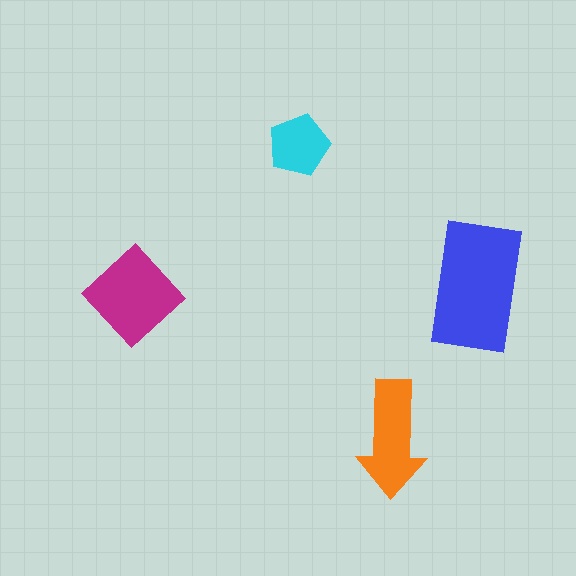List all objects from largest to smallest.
The blue rectangle, the magenta diamond, the orange arrow, the cyan pentagon.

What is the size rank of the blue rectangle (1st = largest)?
1st.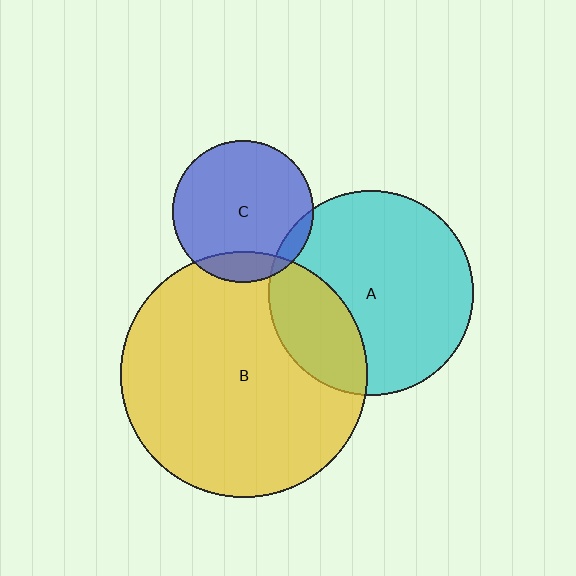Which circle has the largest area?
Circle B (yellow).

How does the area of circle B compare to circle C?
Approximately 3.1 times.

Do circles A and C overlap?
Yes.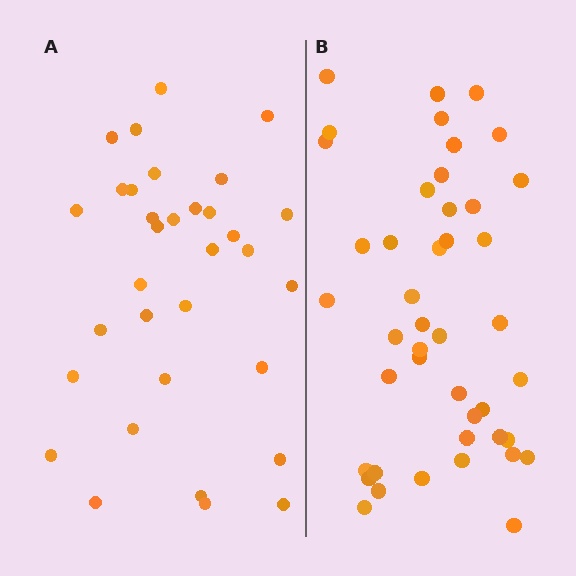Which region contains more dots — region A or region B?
Region B (the right region) has more dots.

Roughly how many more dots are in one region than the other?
Region B has roughly 12 or so more dots than region A.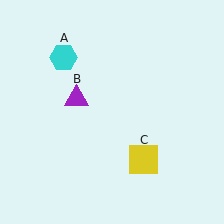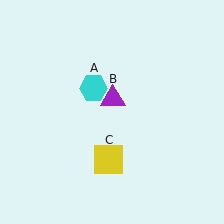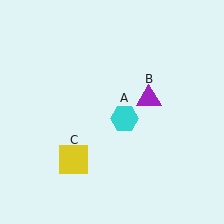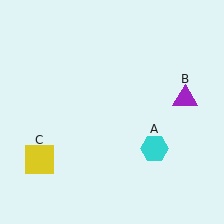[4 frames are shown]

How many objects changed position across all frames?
3 objects changed position: cyan hexagon (object A), purple triangle (object B), yellow square (object C).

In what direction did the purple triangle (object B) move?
The purple triangle (object B) moved right.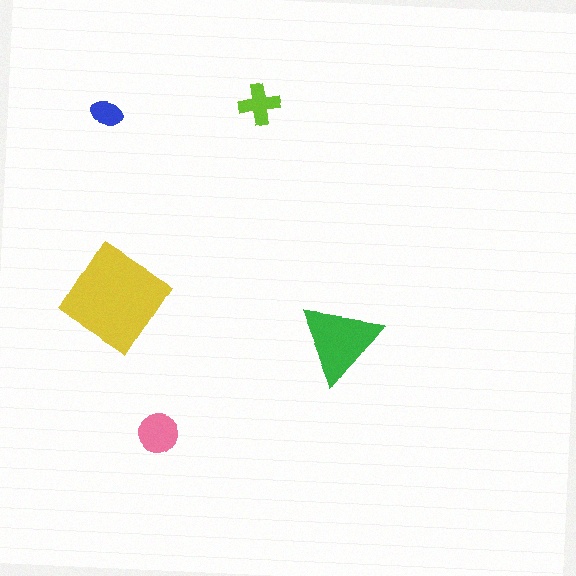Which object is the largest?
The yellow diamond.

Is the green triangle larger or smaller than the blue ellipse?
Larger.